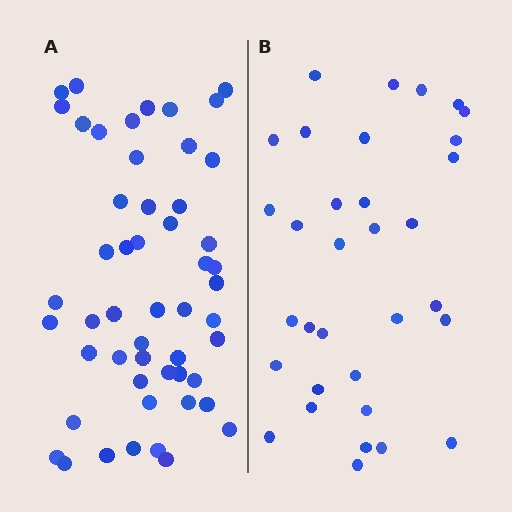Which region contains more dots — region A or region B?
Region A (the left region) has more dots.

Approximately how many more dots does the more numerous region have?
Region A has approximately 20 more dots than region B.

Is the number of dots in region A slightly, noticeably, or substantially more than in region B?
Region A has substantially more. The ratio is roughly 1.6 to 1.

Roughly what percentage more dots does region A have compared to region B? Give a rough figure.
About 60% more.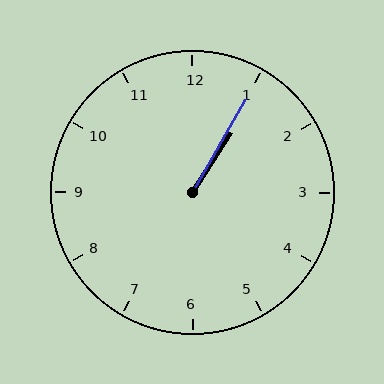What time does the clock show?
1:05.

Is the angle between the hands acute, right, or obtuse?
It is acute.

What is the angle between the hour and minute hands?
Approximately 2 degrees.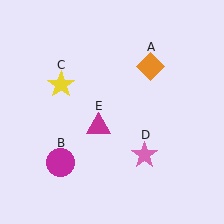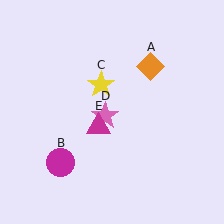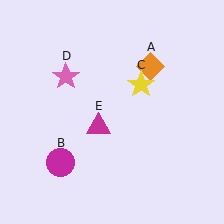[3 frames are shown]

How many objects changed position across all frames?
2 objects changed position: yellow star (object C), pink star (object D).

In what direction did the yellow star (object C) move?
The yellow star (object C) moved right.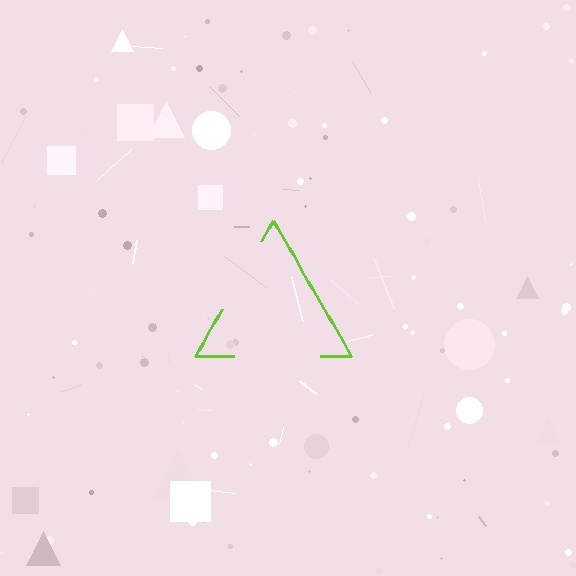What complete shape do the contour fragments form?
The contour fragments form a triangle.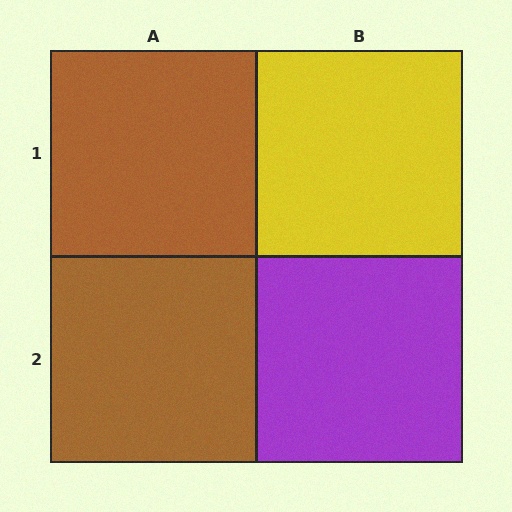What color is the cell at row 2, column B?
Purple.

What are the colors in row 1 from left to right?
Brown, yellow.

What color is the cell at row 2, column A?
Brown.